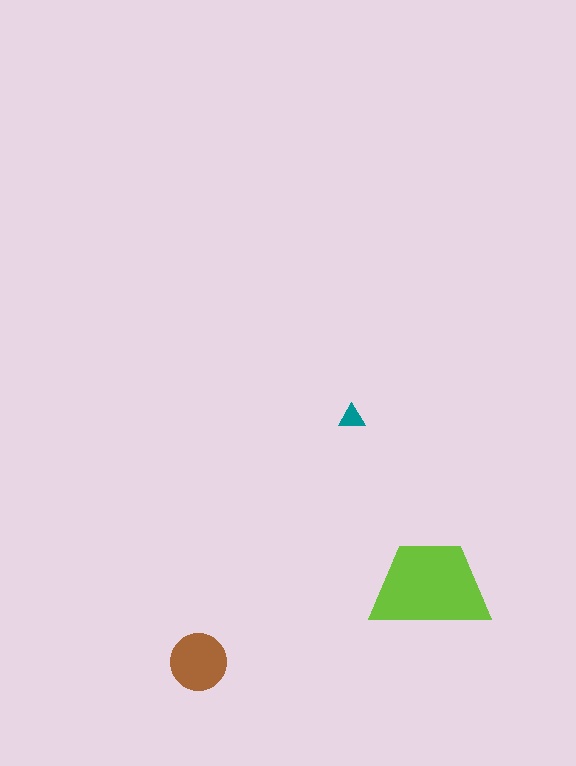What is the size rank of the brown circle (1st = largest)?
2nd.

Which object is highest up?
The teal triangle is topmost.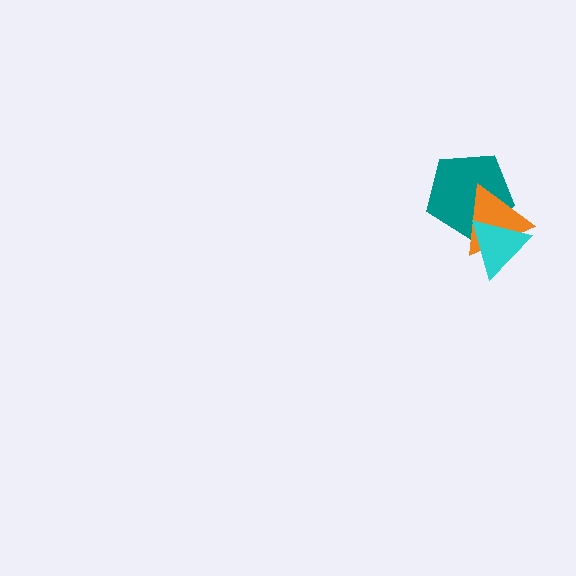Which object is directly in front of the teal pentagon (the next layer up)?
The orange triangle is directly in front of the teal pentagon.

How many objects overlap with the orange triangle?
2 objects overlap with the orange triangle.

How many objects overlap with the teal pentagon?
2 objects overlap with the teal pentagon.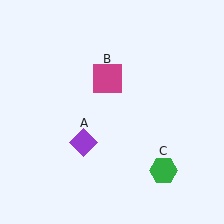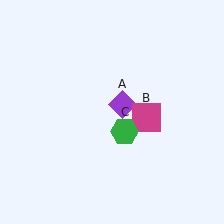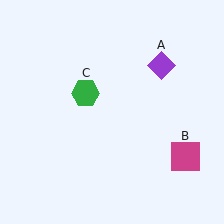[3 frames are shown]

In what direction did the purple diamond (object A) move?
The purple diamond (object A) moved up and to the right.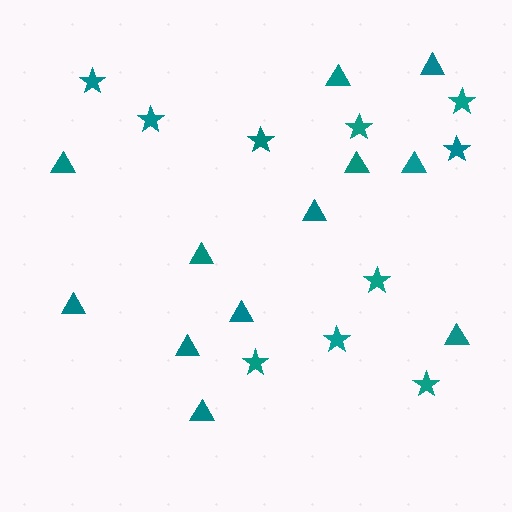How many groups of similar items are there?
There are 2 groups: one group of stars (10) and one group of triangles (12).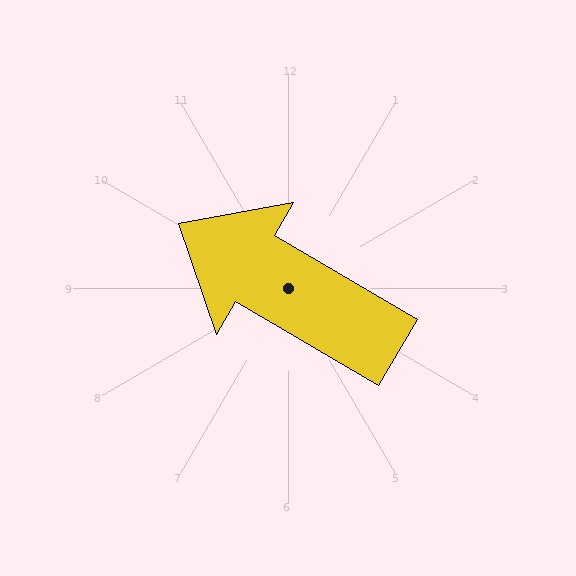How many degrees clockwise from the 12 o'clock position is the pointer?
Approximately 301 degrees.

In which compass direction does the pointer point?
Northwest.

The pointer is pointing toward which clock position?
Roughly 10 o'clock.